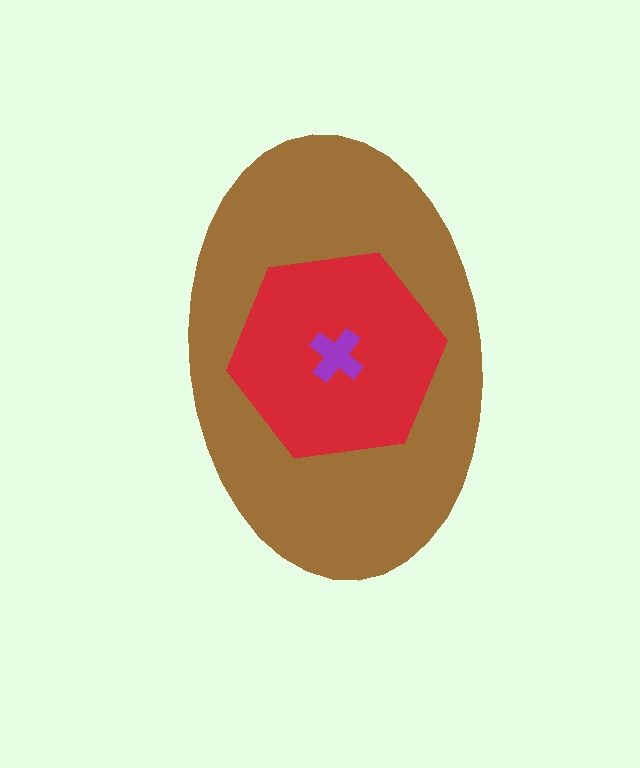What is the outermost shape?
The brown ellipse.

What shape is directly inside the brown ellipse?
The red hexagon.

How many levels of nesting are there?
3.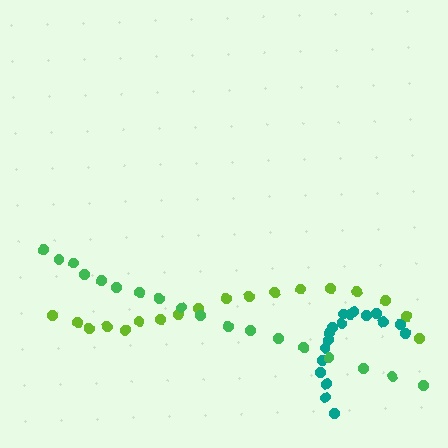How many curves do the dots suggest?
There are 3 distinct paths.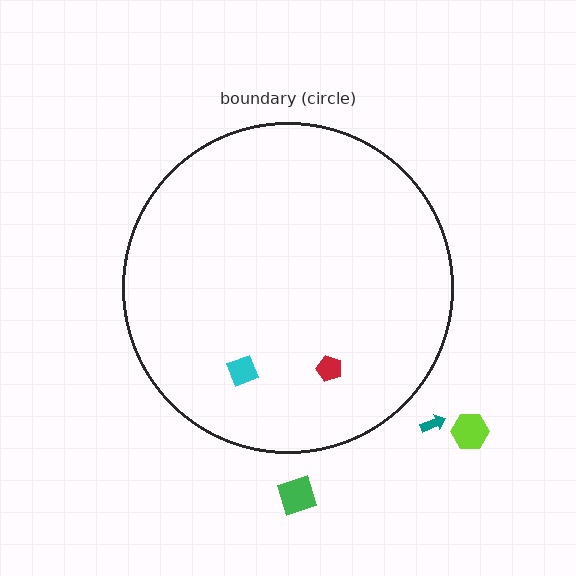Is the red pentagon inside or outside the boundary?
Inside.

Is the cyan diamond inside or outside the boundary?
Inside.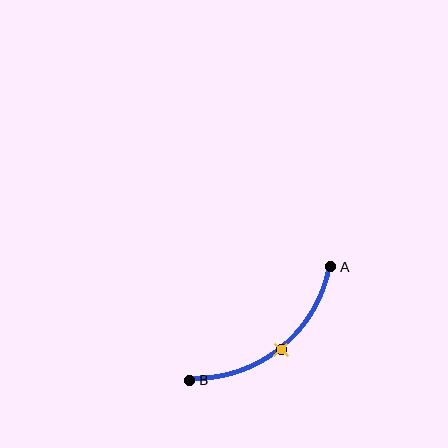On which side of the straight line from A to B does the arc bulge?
The arc bulges below and to the right of the straight line connecting A and B.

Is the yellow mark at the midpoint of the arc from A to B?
Yes. The yellow mark lies on the arc at equal arc-length from both A and B — it is the arc midpoint.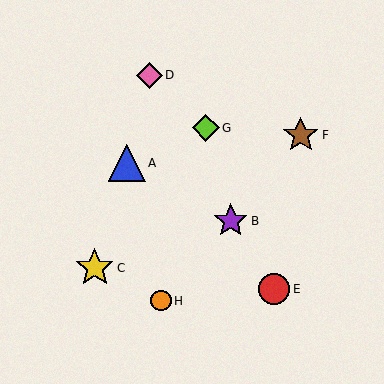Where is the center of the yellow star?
The center of the yellow star is at (95, 268).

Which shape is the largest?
The yellow star (labeled C) is the largest.